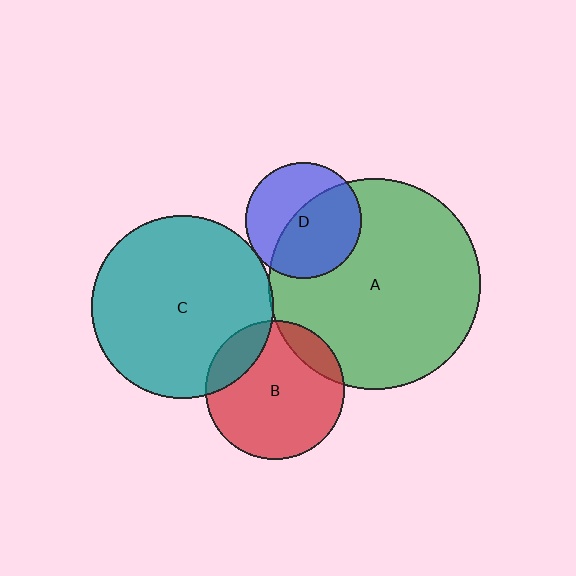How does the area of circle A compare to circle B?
Approximately 2.3 times.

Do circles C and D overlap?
Yes.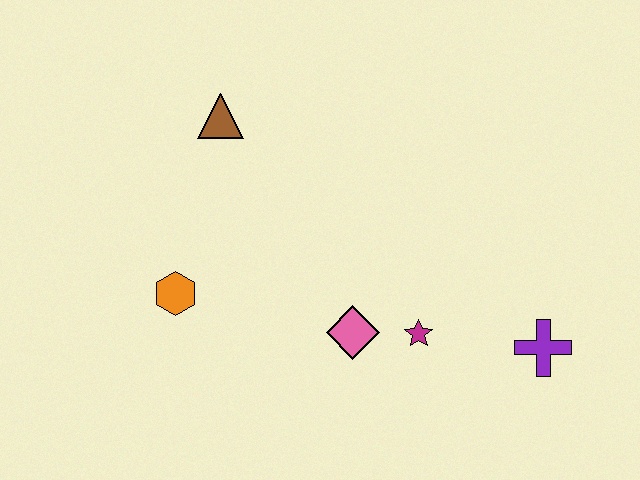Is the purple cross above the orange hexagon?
No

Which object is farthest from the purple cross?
The brown triangle is farthest from the purple cross.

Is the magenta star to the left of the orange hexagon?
No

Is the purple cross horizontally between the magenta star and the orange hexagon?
No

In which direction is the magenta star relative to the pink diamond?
The magenta star is to the right of the pink diamond.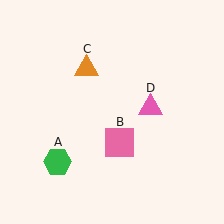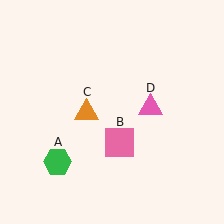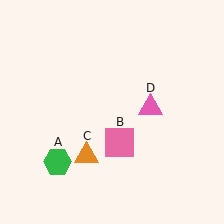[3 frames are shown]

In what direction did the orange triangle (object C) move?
The orange triangle (object C) moved down.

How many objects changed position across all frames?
1 object changed position: orange triangle (object C).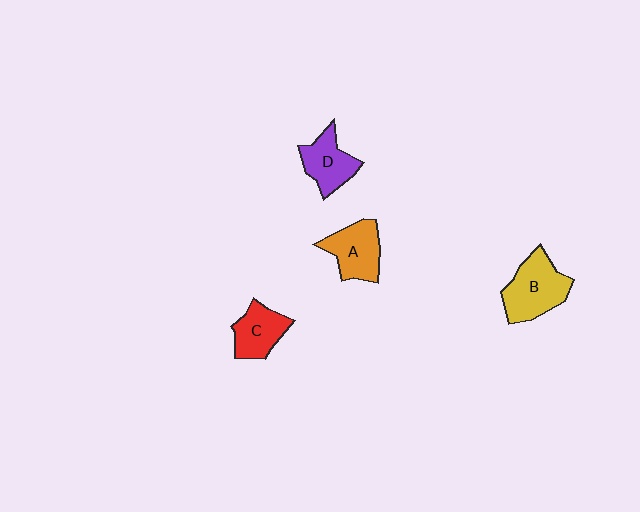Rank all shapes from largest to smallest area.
From largest to smallest: B (yellow), A (orange), D (purple), C (red).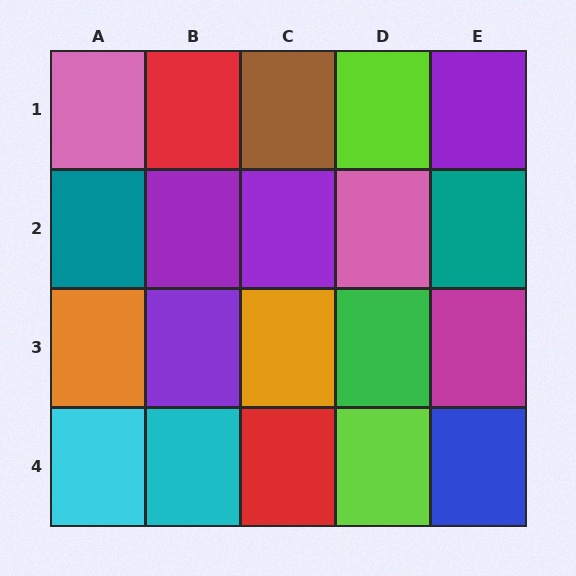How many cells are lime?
2 cells are lime.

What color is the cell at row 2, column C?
Purple.